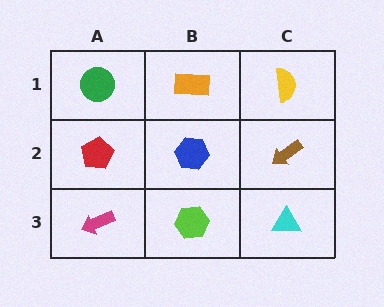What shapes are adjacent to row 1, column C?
A brown arrow (row 2, column C), an orange rectangle (row 1, column B).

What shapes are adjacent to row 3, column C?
A brown arrow (row 2, column C), a lime hexagon (row 3, column B).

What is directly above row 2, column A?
A green circle.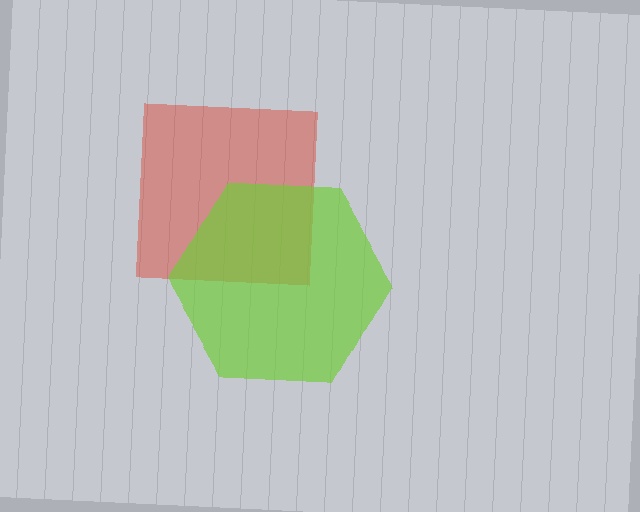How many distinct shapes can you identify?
There are 2 distinct shapes: a red square, a lime hexagon.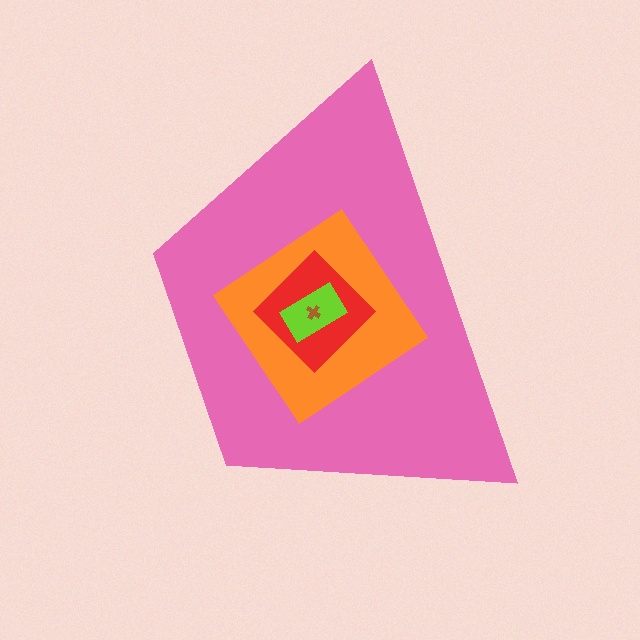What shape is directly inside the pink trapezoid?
The orange diamond.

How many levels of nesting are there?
5.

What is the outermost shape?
The pink trapezoid.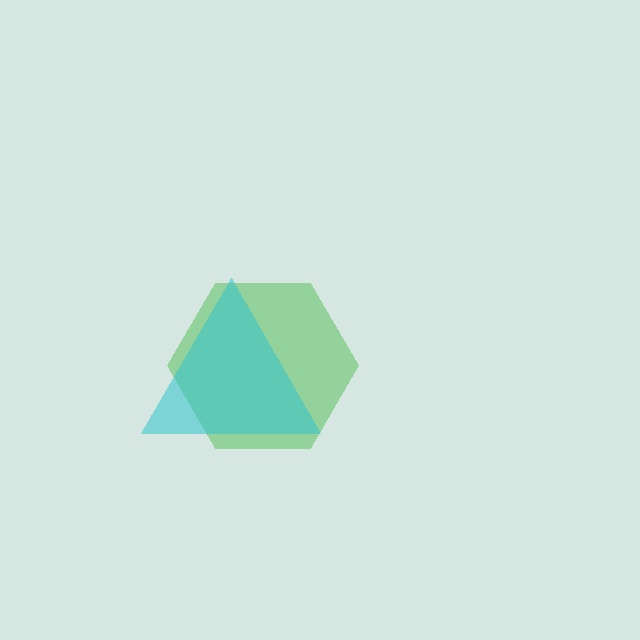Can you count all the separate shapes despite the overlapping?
Yes, there are 2 separate shapes.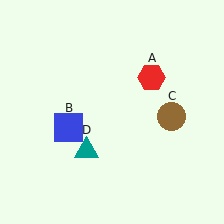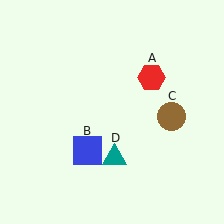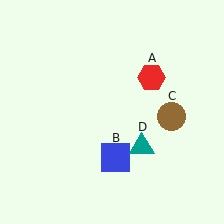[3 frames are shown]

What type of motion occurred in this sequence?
The blue square (object B), teal triangle (object D) rotated counterclockwise around the center of the scene.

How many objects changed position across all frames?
2 objects changed position: blue square (object B), teal triangle (object D).